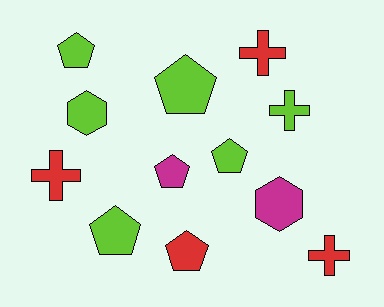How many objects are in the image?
There are 12 objects.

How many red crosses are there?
There are 3 red crosses.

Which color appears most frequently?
Lime, with 6 objects.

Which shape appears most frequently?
Pentagon, with 6 objects.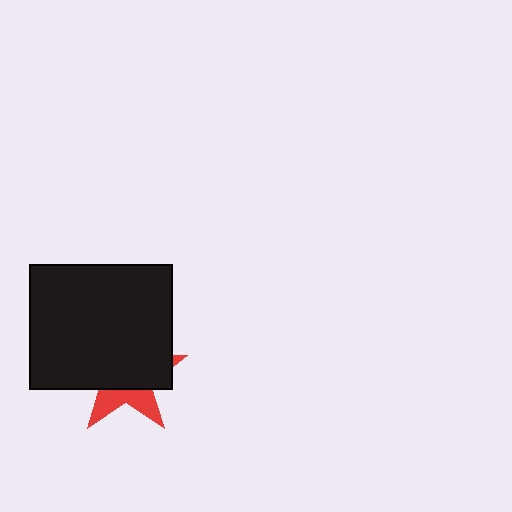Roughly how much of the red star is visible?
A small part of it is visible (roughly 33%).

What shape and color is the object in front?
The object in front is a black rectangle.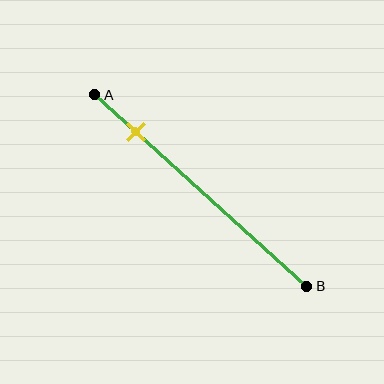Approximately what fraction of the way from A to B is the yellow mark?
The yellow mark is approximately 20% of the way from A to B.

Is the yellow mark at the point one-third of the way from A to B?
No, the mark is at about 20% from A, not at the 33% one-third point.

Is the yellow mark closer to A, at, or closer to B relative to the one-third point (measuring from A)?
The yellow mark is closer to point A than the one-third point of segment AB.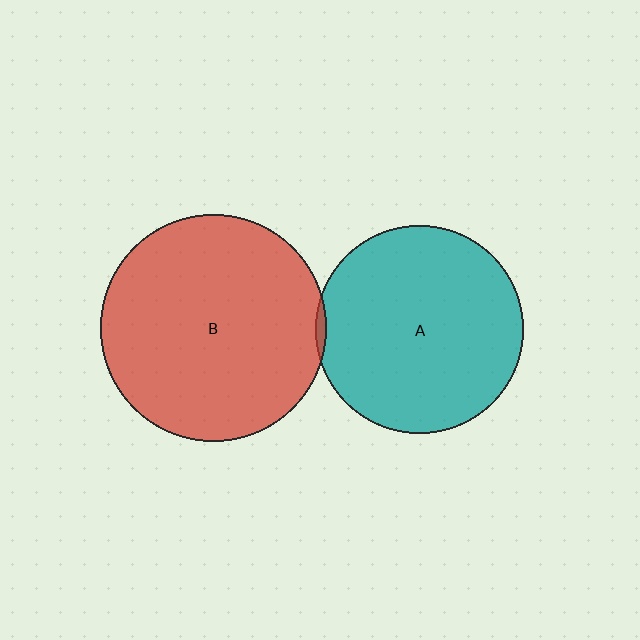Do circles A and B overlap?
Yes.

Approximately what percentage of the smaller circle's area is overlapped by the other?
Approximately 5%.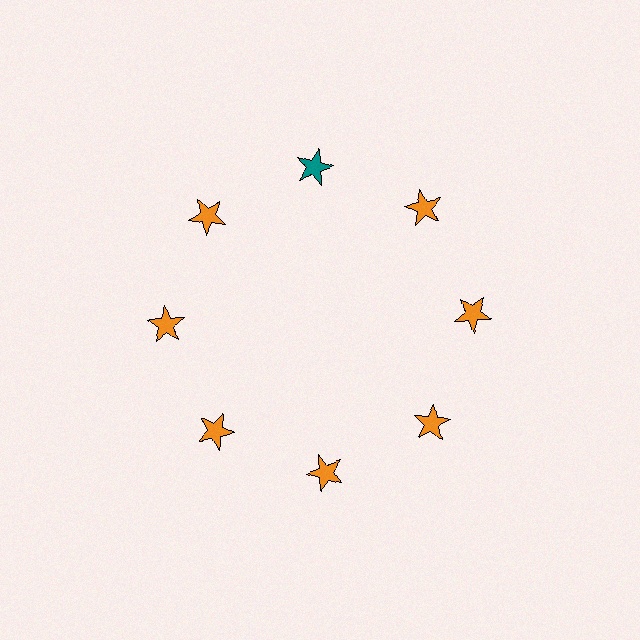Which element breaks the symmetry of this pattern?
The teal star at roughly the 12 o'clock position breaks the symmetry. All other shapes are orange stars.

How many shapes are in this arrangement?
There are 8 shapes arranged in a ring pattern.